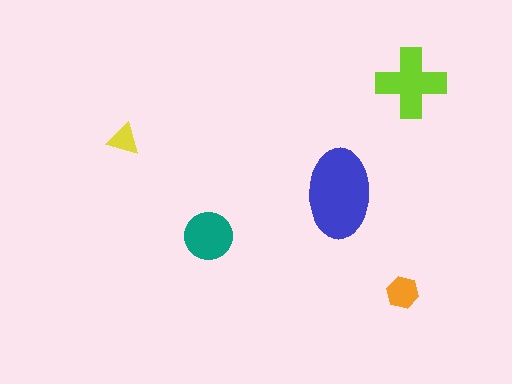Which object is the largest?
The blue ellipse.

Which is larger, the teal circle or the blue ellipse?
The blue ellipse.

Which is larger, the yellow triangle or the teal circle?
The teal circle.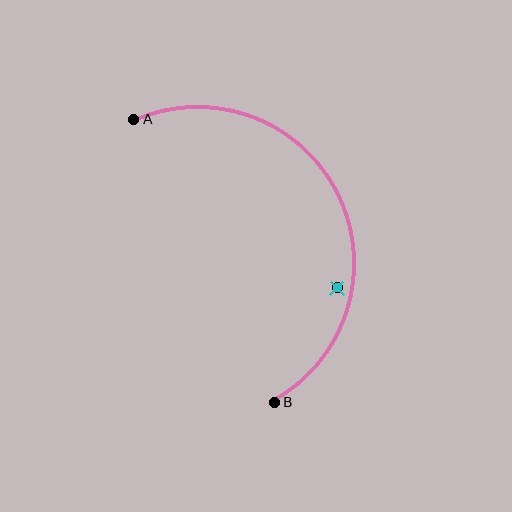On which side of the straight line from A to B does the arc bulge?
The arc bulges to the right of the straight line connecting A and B.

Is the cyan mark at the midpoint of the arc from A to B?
No — the cyan mark does not lie on the arc at all. It sits slightly inside the curve.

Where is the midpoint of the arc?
The arc midpoint is the point on the curve farthest from the straight line joining A and B. It sits to the right of that line.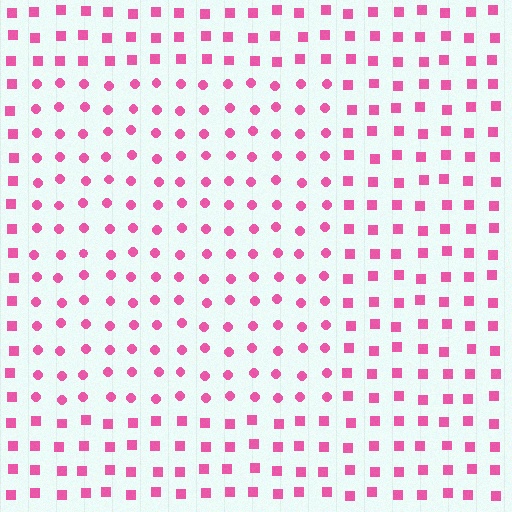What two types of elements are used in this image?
The image uses circles inside the rectangle region and squares outside it.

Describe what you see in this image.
The image is filled with small pink elements arranged in a uniform grid. A rectangle-shaped region contains circles, while the surrounding area contains squares. The boundary is defined purely by the change in element shape.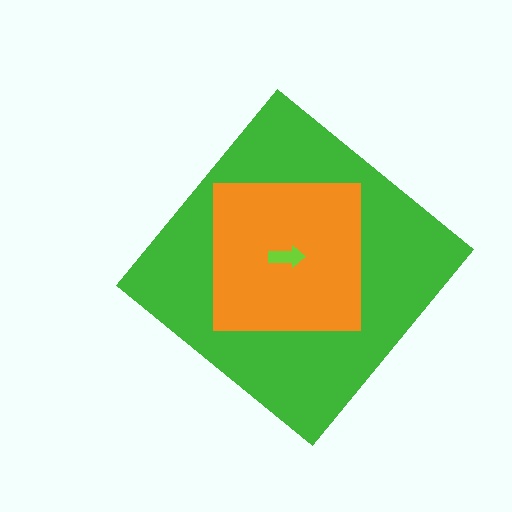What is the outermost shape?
The green diamond.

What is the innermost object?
The lime arrow.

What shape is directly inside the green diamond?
The orange square.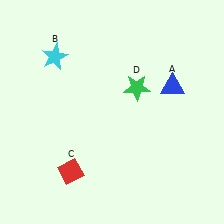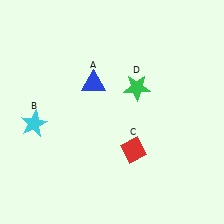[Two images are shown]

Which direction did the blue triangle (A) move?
The blue triangle (A) moved left.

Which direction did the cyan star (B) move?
The cyan star (B) moved down.